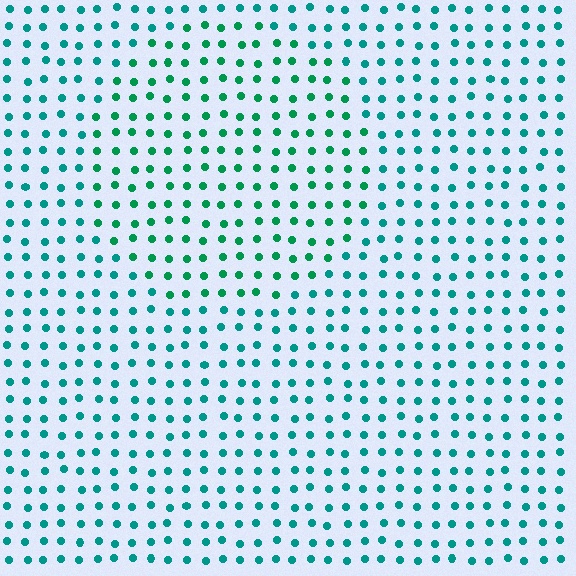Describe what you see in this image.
The image is filled with small teal elements in a uniform arrangement. A circle-shaped region is visible where the elements are tinted to a slightly different hue, forming a subtle color boundary.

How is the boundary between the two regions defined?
The boundary is defined purely by a slight shift in hue (about 24 degrees). Spacing, size, and orientation are identical on both sides.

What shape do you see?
I see a circle.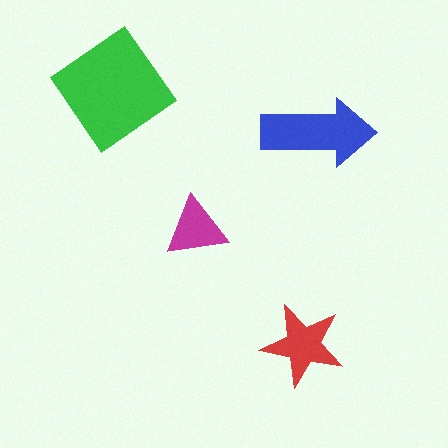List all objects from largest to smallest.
The green diamond, the blue arrow, the red star, the magenta triangle.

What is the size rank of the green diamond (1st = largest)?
1st.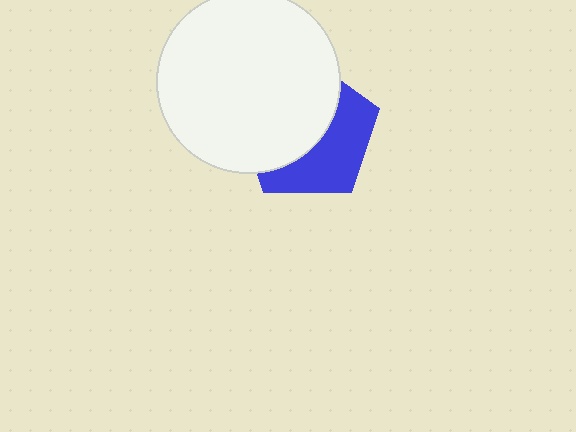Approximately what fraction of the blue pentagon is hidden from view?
Roughly 56% of the blue pentagon is hidden behind the white circle.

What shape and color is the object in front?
The object in front is a white circle.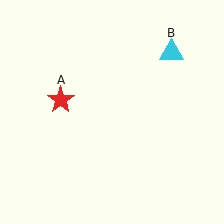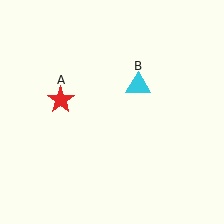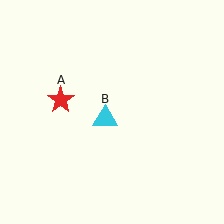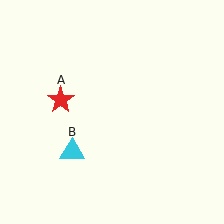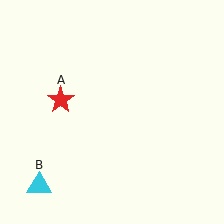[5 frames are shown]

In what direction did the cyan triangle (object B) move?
The cyan triangle (object B) moved down and to the left.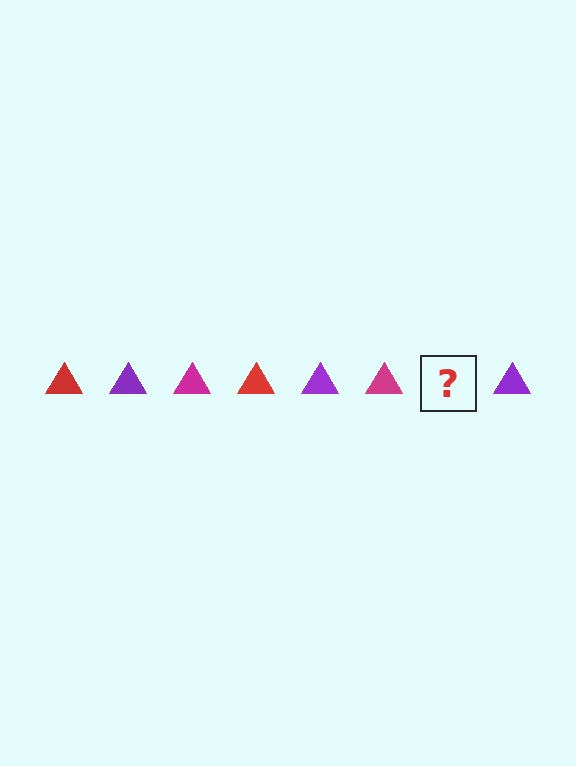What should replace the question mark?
The question mark should be replaced with a red triangle.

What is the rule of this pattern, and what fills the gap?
The rule is that the pattern cycles through red, purple, magenta triangles. The gap should be filled with a red triangle.